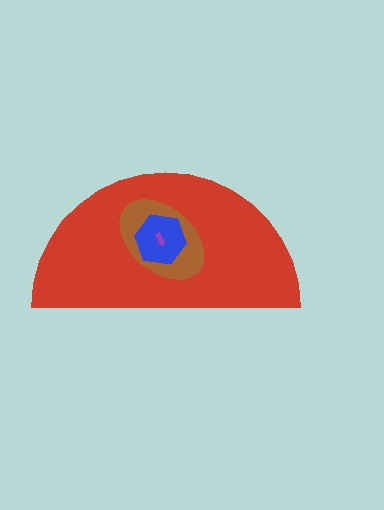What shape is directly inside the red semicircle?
The brown ellipse.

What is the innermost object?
The purple arrow.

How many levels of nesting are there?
4.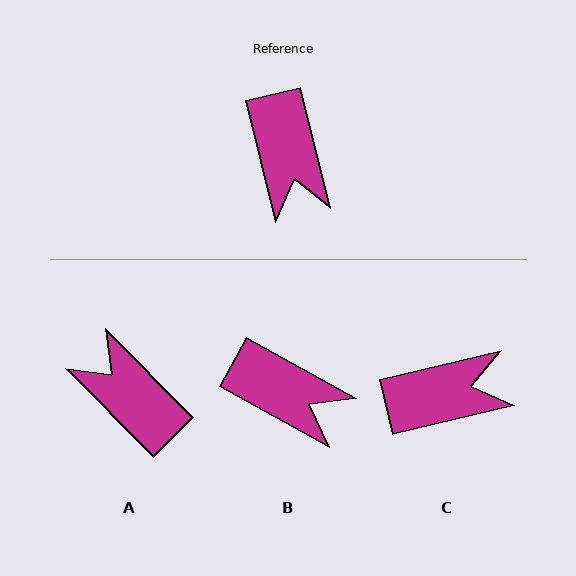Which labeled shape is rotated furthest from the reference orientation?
A, about 149 degrees away.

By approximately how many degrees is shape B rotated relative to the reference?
Approximately 47 degrees counter-clockwise.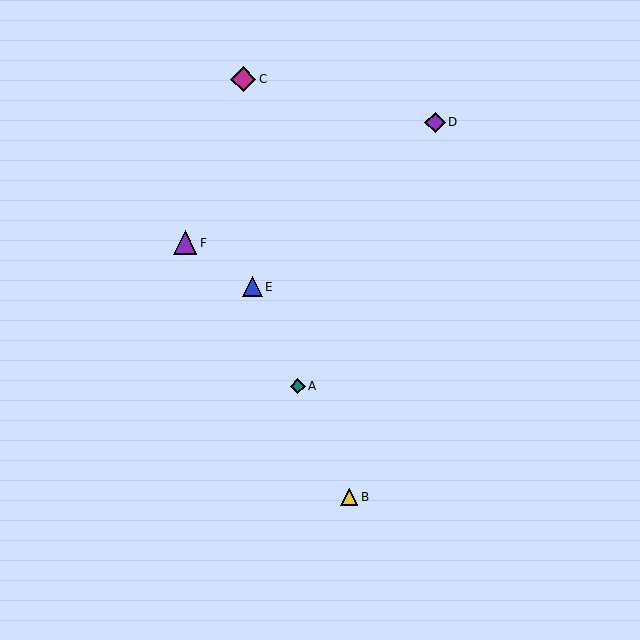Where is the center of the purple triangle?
The center of the purple triangle is at (185, 243).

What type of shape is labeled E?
Shape E is a blue triangle.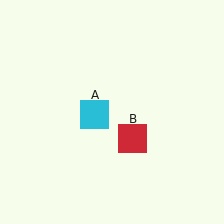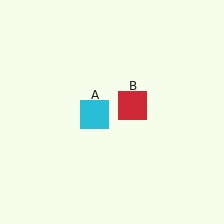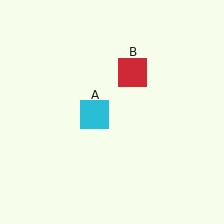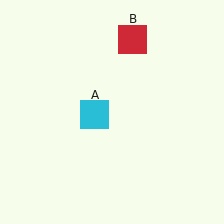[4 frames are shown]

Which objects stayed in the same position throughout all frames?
Cyan square (object A) remained stationary.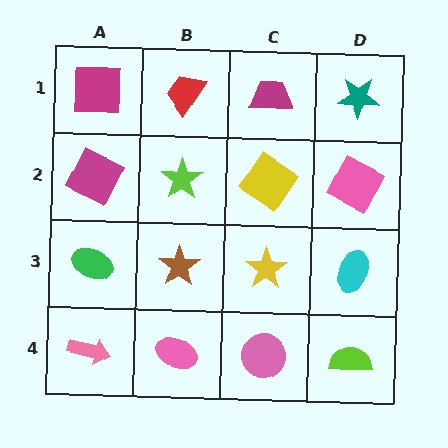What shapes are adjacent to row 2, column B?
A red trapezoid (row 1, column B), a brown star (row 3, column B), a magenta square (row 2, column A), a yellow diamond (row 2, column C).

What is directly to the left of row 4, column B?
A pink arrow.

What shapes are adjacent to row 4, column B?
A brown star (row 3, column B), a pink arrow (row 4, column A), a pink circle (row 4, column C).